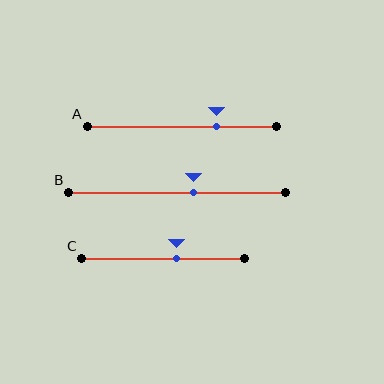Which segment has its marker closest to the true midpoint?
Segment B has its marker closest to the true midpoint.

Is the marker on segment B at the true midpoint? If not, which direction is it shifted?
No, the marker on segment B is shifted to the right by about 7% of the segment length.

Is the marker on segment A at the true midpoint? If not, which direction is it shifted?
No, the marker on segment A is shifted to the right by about 18% of the segment length.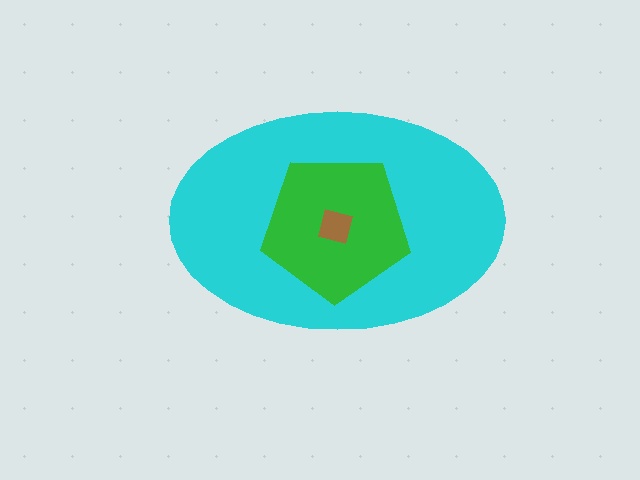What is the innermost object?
The brown square.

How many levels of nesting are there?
3.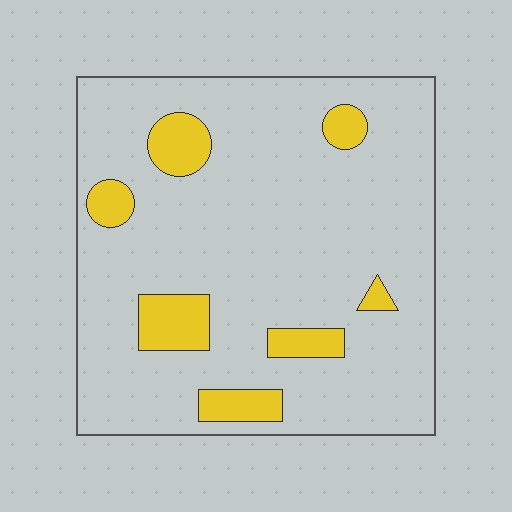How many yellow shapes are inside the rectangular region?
7.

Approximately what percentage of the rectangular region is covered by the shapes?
Approximately 15%.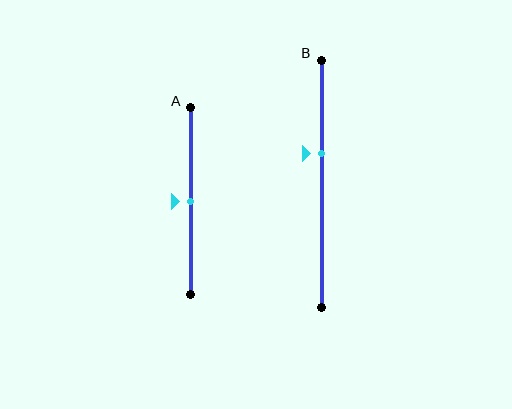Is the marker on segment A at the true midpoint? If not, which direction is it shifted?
Yes, the marker on segment A is at the true midpoint.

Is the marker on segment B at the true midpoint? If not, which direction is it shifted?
No, the marker on segment B is shifted upward by about 12% of the segment length.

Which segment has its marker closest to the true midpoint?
Segment A has its marker closest to the true midpoint.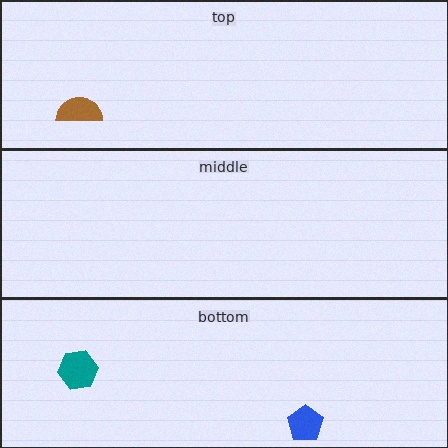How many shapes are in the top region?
1.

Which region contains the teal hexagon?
The bottom region.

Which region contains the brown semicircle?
The top region.